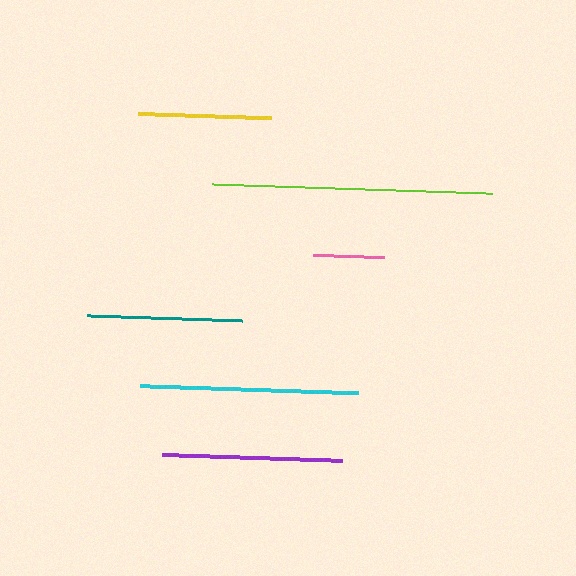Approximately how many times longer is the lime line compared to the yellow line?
The lime line is approximately 2.1 times the length of the yellow line.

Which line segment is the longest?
The lime line is the longest at approximately 280 pixels.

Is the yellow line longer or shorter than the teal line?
The teal line is longer than the yellow line.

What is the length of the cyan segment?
The cyan segment is approximately 219 pixels long.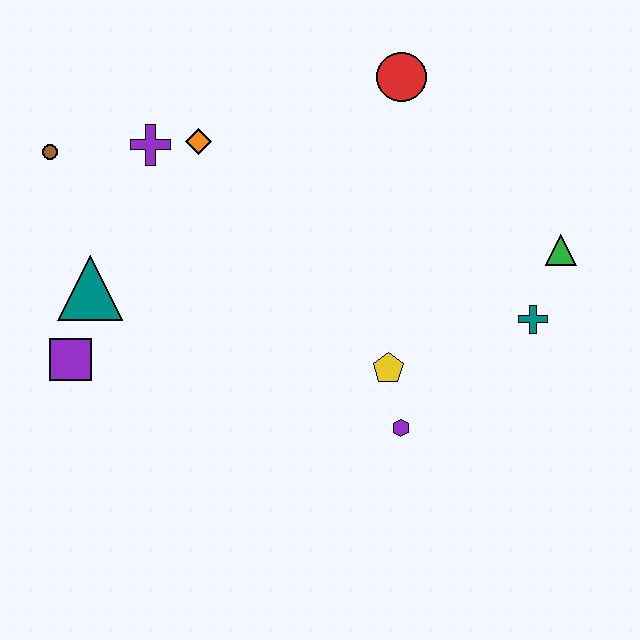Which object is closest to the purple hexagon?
The yellow pentagon is closest to the purple hexagon.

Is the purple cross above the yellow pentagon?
Yes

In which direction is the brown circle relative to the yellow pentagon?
The brown circle is to the left of the yellow pentagon.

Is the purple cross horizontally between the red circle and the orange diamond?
No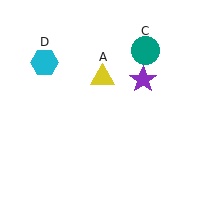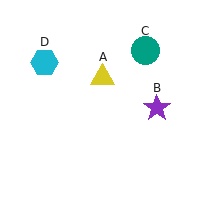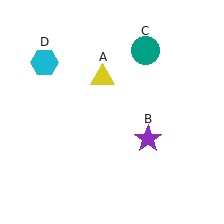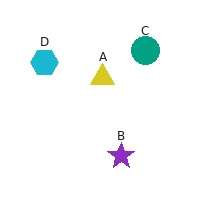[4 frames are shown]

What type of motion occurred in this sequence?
The purple star (object B) rotated clockwise around the center of the scene.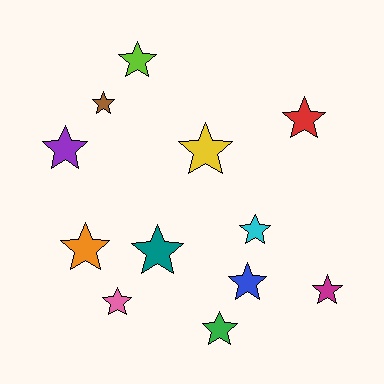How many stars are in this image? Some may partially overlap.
There are 12 stars.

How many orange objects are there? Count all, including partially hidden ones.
There is 1 orange object.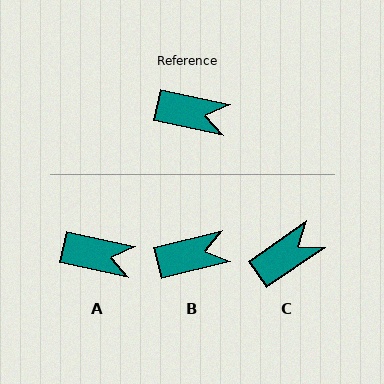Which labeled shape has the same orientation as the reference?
A.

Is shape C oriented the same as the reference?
No, it is off by about 47 degrees.